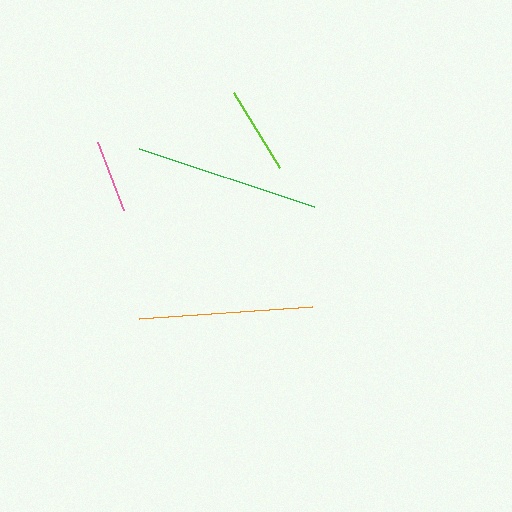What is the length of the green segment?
The green segment is approximately 185 pixels long.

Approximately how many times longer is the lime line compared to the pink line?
The lime line is approximately 1.2 times the length of the pink line.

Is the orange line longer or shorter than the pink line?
The orange line is longer than the pink line.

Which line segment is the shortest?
The pink line is the shortest at approximately 73 pixels.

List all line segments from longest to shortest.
From longest to shortest: green, orange, lime, pink.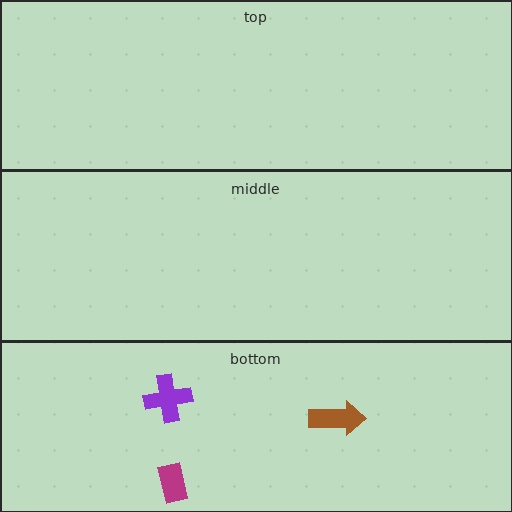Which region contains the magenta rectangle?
The bottom region.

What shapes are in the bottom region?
The purple cross, the brown arrow, the magenta rectangle.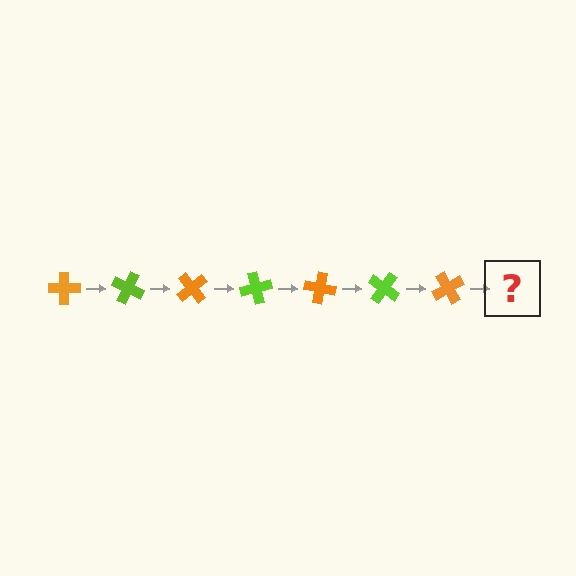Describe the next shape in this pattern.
It should be a lime cross, rotated 175 degrees from the start.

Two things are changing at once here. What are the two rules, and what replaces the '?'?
The two rules are that it rotates 25 degrees each step and the color cycles through orange and lime. The '?' should be a lime cross, rotated 175 degrees from the start.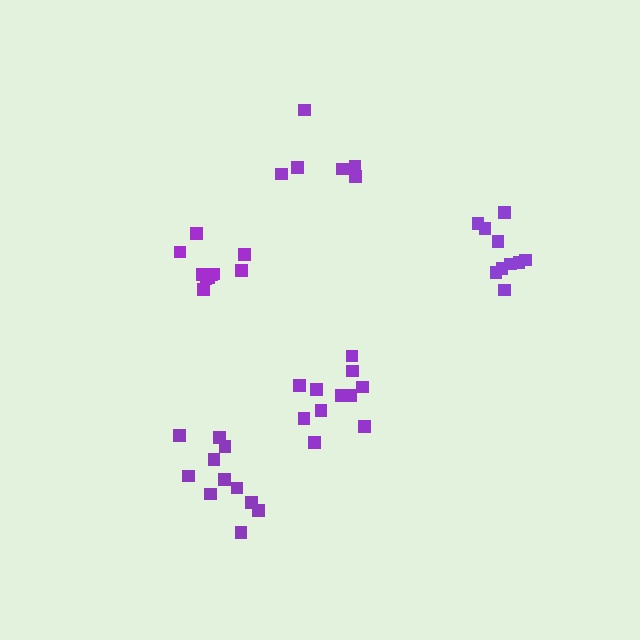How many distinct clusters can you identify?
There are 5 distinct clusters.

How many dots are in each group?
Group 1: 6 dots, Group 2: 10 dots, Group 3: 11 dots, Group 4: 10 dots, Group 5: 11 dots (48 total).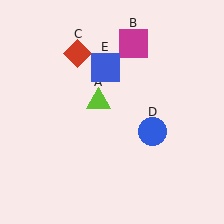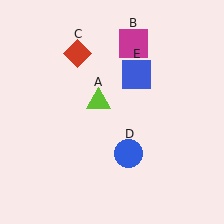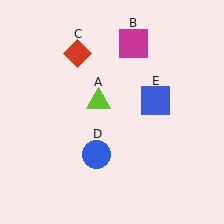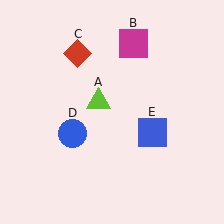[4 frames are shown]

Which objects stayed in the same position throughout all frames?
Lime triangle (object A) and magenta square (object B) and red diamond (object C) remained stationary.